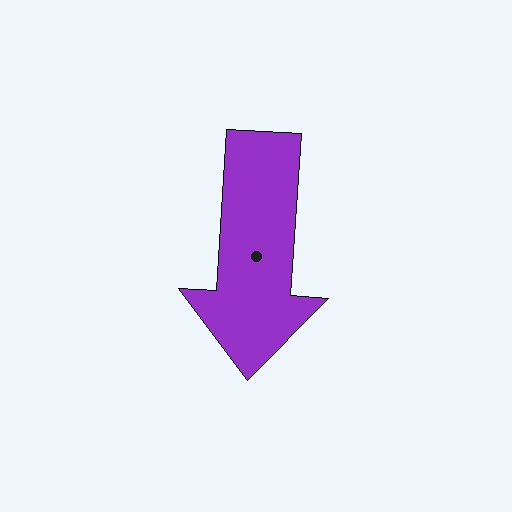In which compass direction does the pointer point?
South.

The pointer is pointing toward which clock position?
Roughly 6 o'clock.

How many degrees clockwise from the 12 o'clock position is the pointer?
Approximately 184 degrees.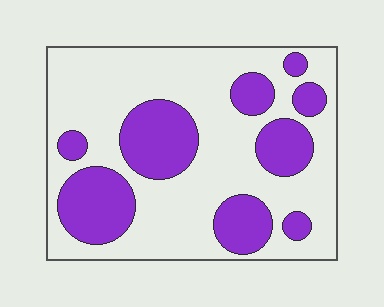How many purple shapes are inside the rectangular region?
9.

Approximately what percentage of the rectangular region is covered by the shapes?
Approximately 30%.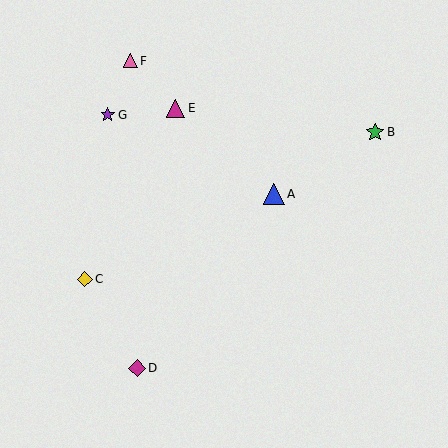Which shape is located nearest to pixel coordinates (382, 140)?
The green star (labeled B) at (375, 132) is nearest to that location.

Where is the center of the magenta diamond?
The center of the magenta diamond is at (137, 368).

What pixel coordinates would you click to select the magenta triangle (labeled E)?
Click at (175, 108) to select the magenta triangle E.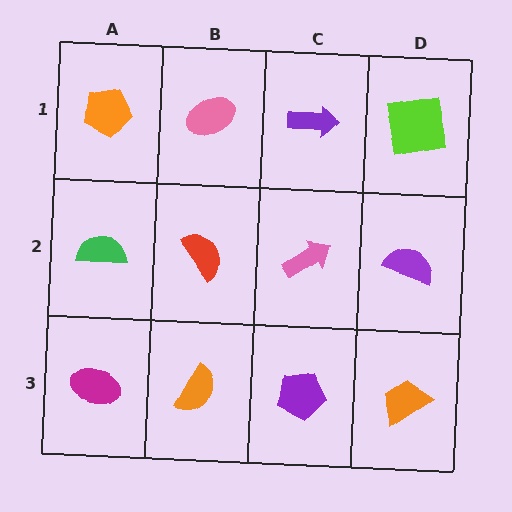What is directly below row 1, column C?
A pink arrow.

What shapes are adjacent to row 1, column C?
A pink arrow (row 2, column C), a pink ellipse (row 1, column B), a lime square (row 1, column D).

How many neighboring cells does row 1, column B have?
3.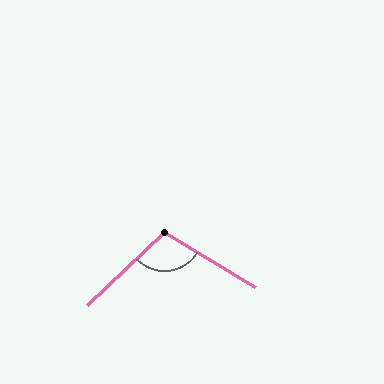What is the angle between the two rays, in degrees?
Approximately 105 degrees.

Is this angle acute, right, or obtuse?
It is obtuse.